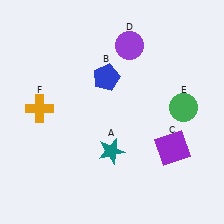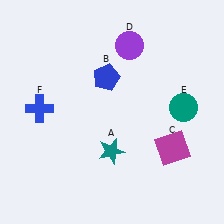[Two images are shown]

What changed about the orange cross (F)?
In Image 1, F is orange. In Image 2, it changed to blue.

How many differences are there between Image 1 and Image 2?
There are 3 differences between the two images.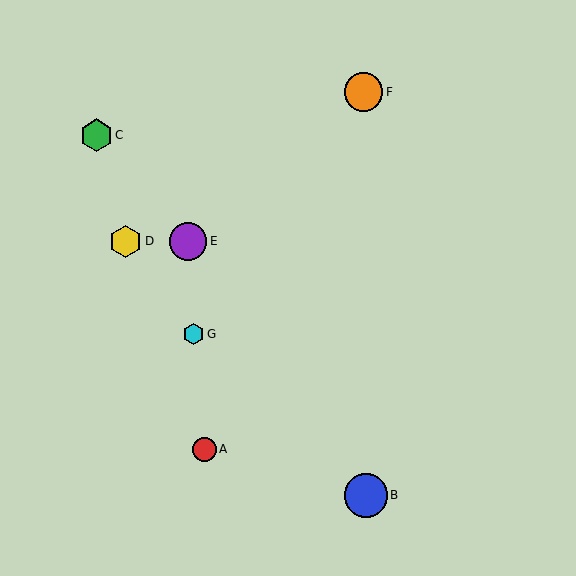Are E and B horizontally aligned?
No, E is at y≈241 and B is at y≈495.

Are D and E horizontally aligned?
Yes, both are at y≈241.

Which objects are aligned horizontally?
Objects D, E are aligned horizontally.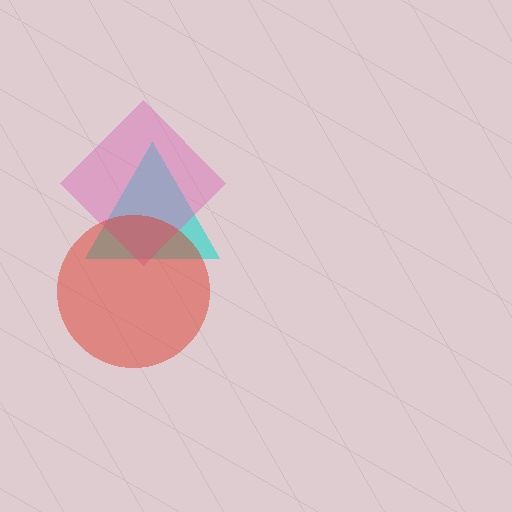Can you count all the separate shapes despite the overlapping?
Yes, there are 3 separate shapes.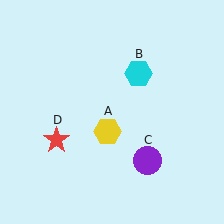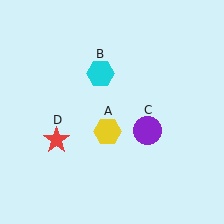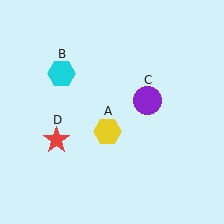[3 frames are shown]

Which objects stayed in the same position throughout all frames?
Yellow hexagon (object A) and red star (object D) remained stationary.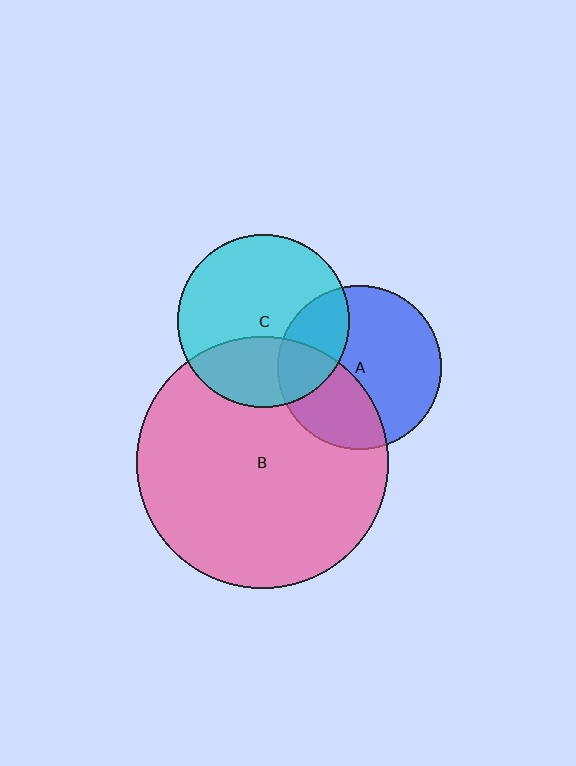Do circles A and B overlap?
Yes.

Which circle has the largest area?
Circle B (pink).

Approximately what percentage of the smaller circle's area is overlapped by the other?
Approximately 35%.